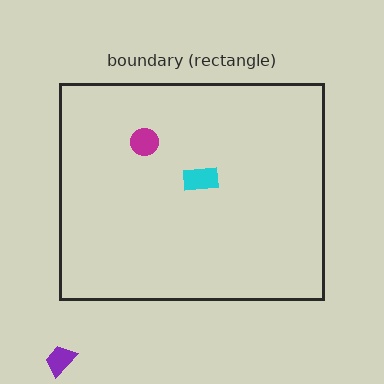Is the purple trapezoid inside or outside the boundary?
Outside.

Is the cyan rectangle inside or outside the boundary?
Inside.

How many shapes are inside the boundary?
2 inside, 1 outside.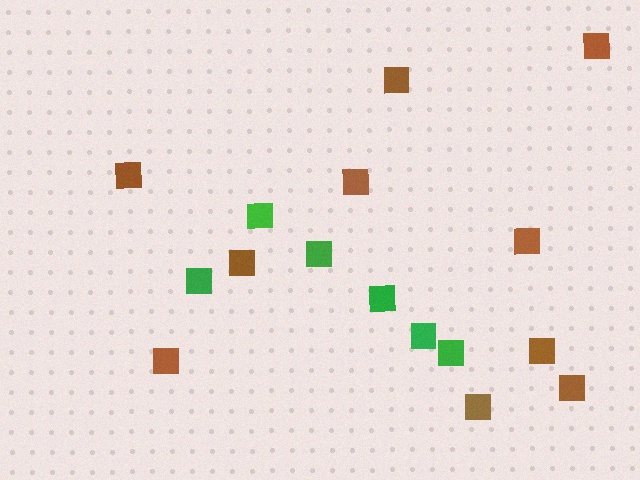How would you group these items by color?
There are 2 groups: one group of green squares (6) and one group of brown squares (10).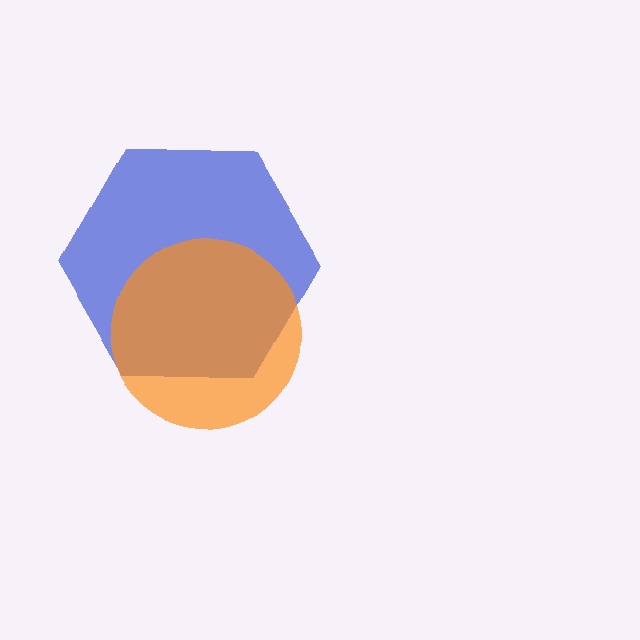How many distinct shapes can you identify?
There are 2 distinct shapes: a blue hexagon, an orange circle.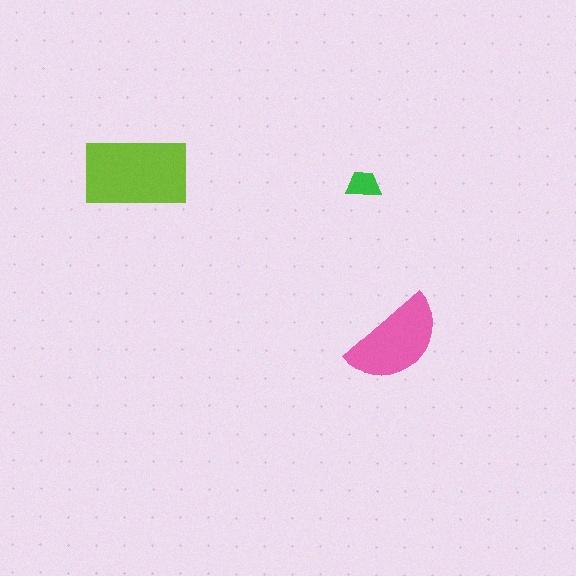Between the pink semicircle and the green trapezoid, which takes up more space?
The pink semicircle.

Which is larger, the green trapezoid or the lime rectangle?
The lime rectangle.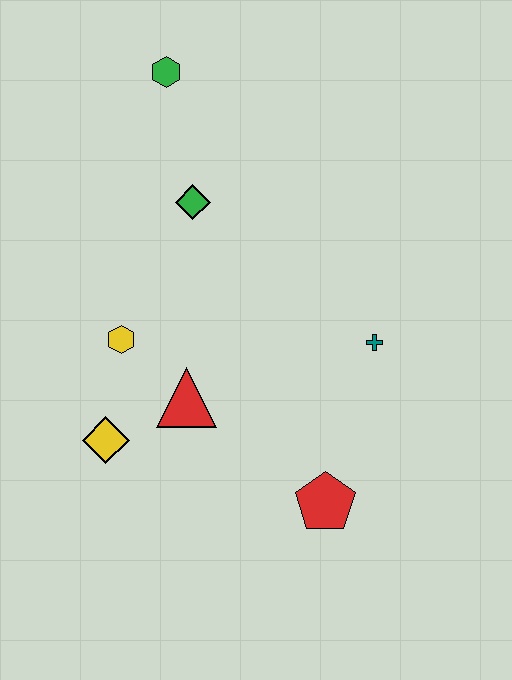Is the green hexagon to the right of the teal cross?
No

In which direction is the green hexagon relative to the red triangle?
The green hexagon is above the red triangle.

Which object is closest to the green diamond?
The green hexagon is closest to the green diamond.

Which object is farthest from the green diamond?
The red pentagon is farthest from the green diamond.